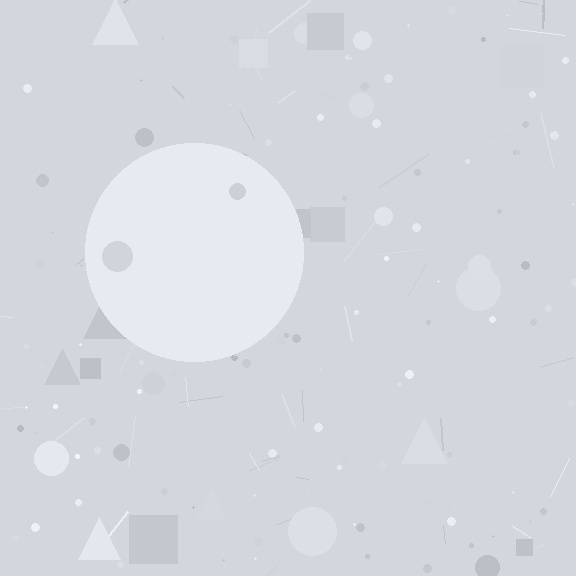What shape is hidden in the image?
A circle is hidden in the image.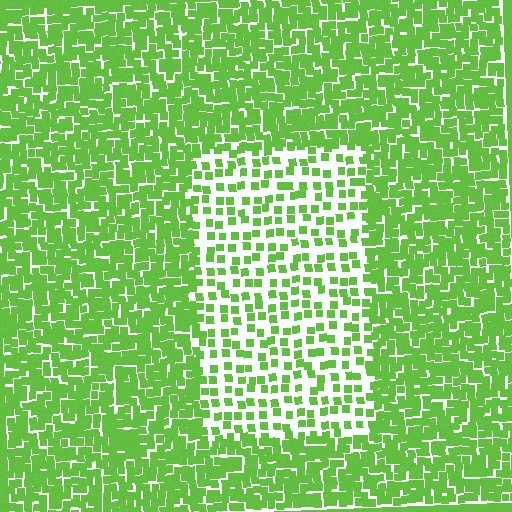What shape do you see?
I see a rectangle.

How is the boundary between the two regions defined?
The boundary is defined by a change in element density (approximately 2.3x ratio). All elements are the same color, size, and shape.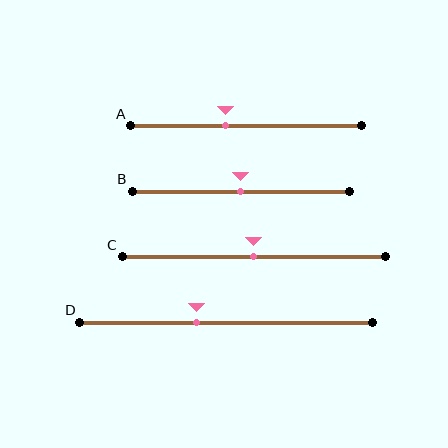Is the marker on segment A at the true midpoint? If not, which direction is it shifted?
No, the marker on segment A is shifted to the left by about 9% of the segment length.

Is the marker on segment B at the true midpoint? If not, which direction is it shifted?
Yes, the marker on segment B is at the true midpoint.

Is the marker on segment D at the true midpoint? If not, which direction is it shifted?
No, the marker on segment D is shifted to the left by about 10% of the segment length.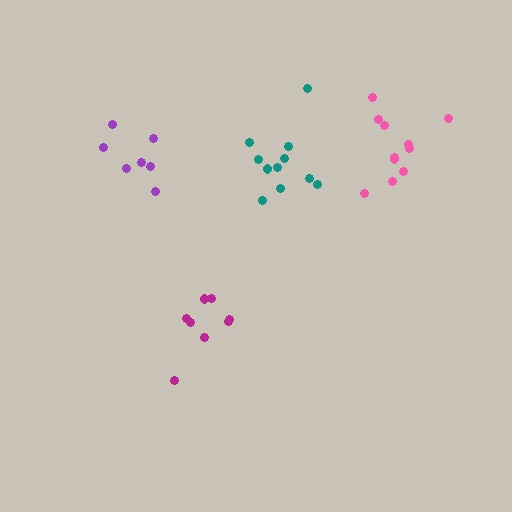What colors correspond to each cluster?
The clusters are colored: pink, magenta, purple, teal.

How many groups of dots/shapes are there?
There are 4 groups.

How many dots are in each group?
Group 1: 11 dots, Group 2: 8 dots, Group 3: 7 dots, Group 4: 11 dots (37 total).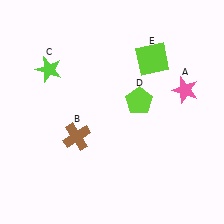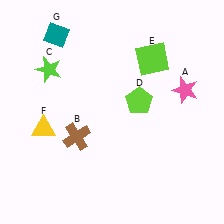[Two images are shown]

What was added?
A yellow triangle (F), a teal diamond (G) were added in Image 2.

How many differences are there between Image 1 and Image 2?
There are 2 differences between the two images.